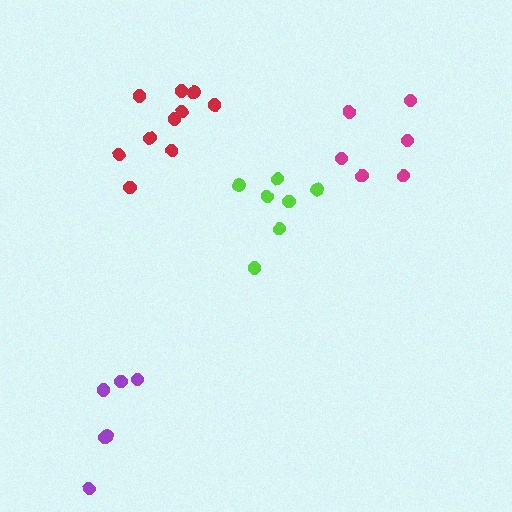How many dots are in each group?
Group 1: 7 dots, Group 2: 6 dots, Group 3: 6 dots, Group 4: 10 dots (29 total).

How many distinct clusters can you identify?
There are 4 distinct clusters.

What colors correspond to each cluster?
The clusters are colored: lime, purple, magenta, red.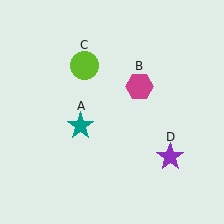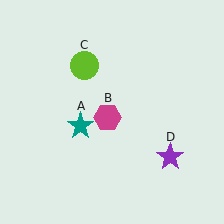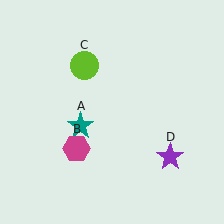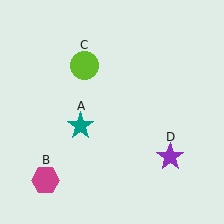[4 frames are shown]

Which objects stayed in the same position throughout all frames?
Teal star (object A) and lime circle (object C) and purple star (object D) remained stationary.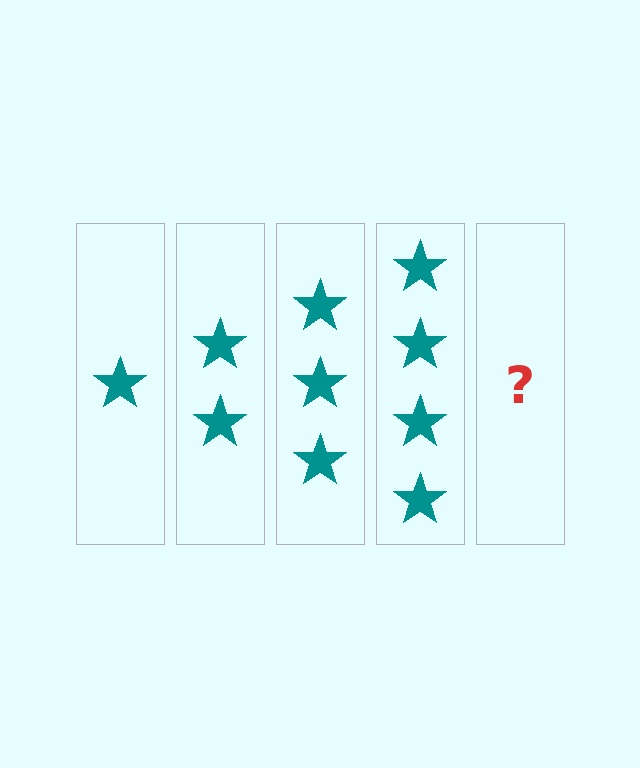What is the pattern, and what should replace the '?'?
The pattern is that each step adds one more star. The '?' should be 5 stars.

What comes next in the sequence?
The next element should be 5 stars.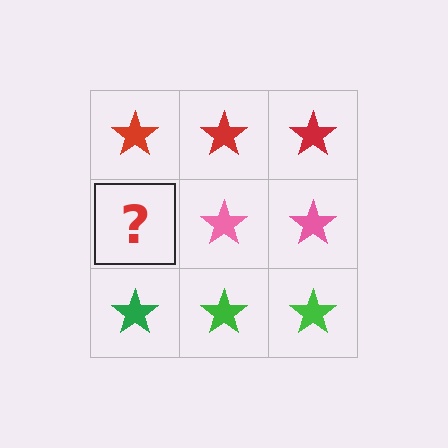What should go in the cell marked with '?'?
The missing cell should contain a pink star.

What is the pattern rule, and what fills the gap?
The rule is that each row has a consistent color. The gap should be filled with a pink star.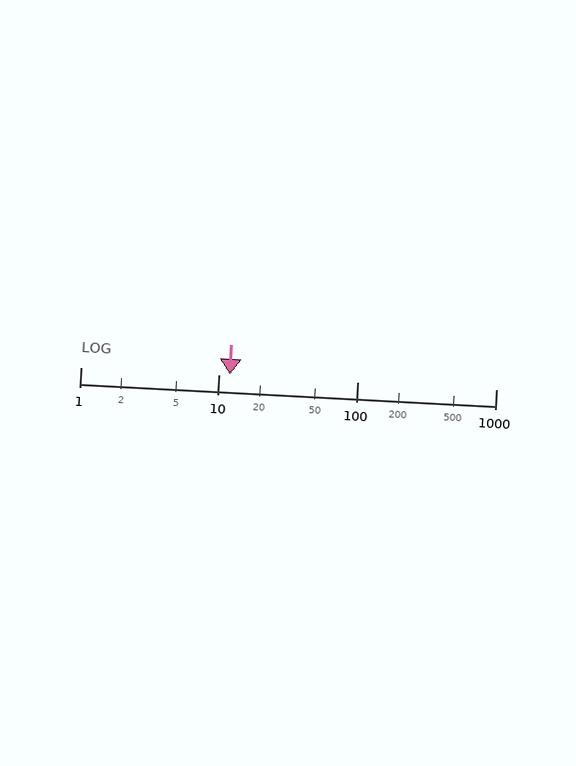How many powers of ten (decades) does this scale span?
The scale spans 3 decades, from 1 to 1000.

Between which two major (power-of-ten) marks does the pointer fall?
The pointer is between 10 and 100.